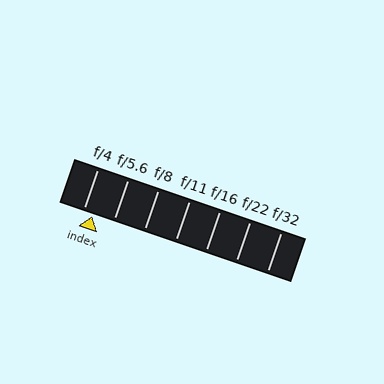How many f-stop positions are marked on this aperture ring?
There are 7 f-stop positions marked.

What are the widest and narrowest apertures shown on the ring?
The widest aperture shown is f/4 and the narrowest is f/32.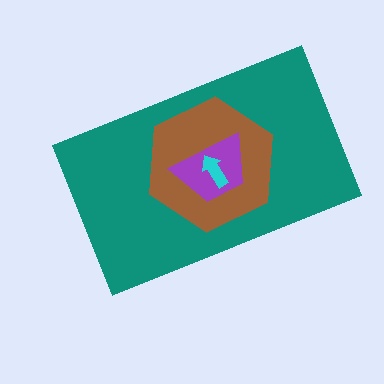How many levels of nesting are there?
4.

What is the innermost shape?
The cyan arrow.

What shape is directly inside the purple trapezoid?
The cyan arrow.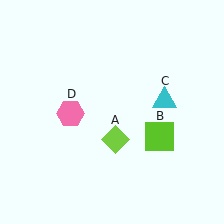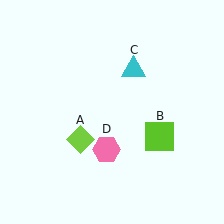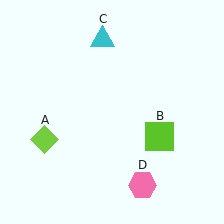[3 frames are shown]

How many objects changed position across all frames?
3 objects changed position: lime diamond (object A), cyan triangle (object C), pink hexagon (object D).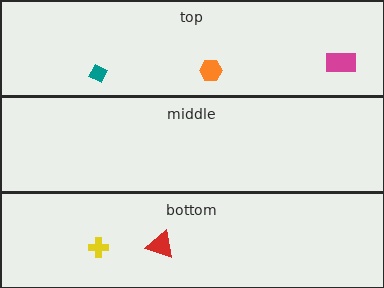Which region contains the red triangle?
The bottom region.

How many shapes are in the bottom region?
2.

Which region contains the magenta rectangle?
The top region.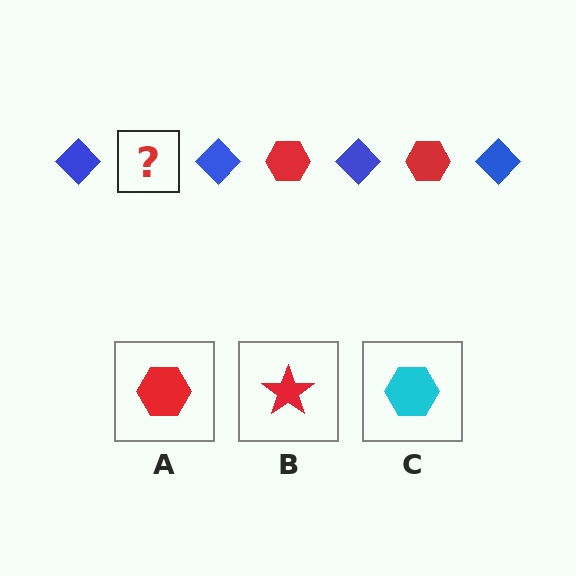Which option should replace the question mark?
Option A.